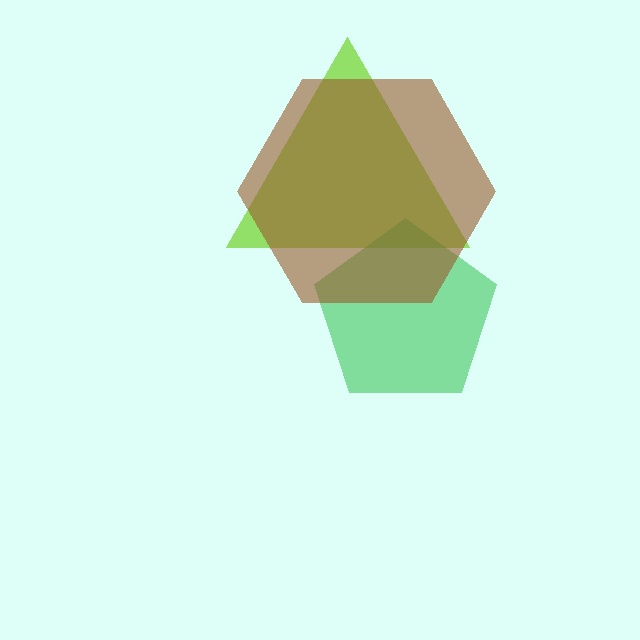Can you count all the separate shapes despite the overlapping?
Yes, there are 3 separate shapes.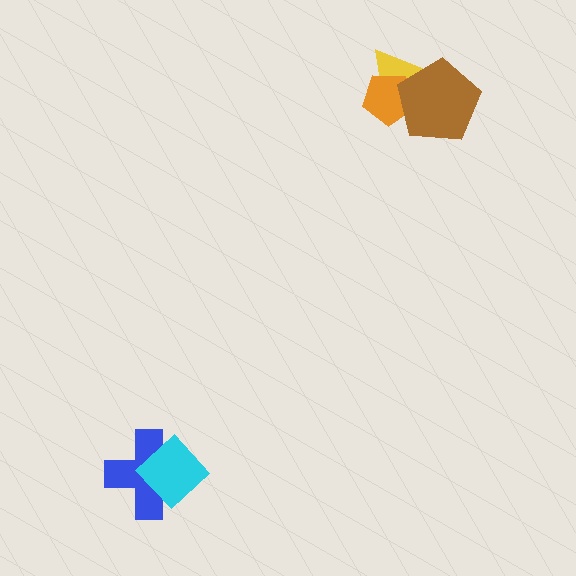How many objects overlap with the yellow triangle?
2 objects overlap with the yellow triangle.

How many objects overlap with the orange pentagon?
2 objects overlap with the orange pentagon.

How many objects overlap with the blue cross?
1 object overlaps with the blue cross.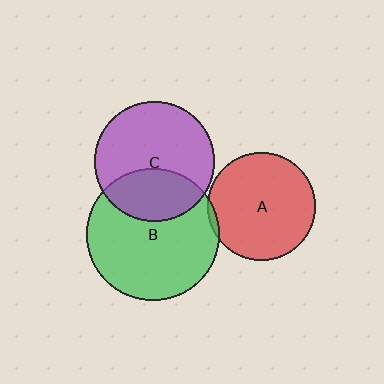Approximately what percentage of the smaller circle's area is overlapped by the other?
Approximately 5%.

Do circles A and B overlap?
Yes.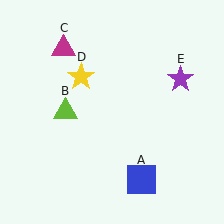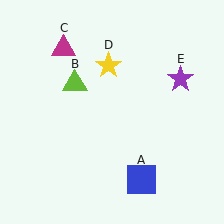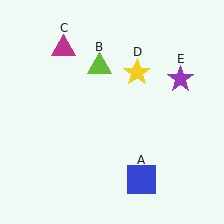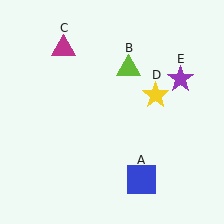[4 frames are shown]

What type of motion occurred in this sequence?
The lime triangle (object B), yellow star (object D) rotated clockwise around the center of the scene.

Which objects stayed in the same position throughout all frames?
Blue square (object A) and magenta triangle (object C) and purple star (object E) remained stationary.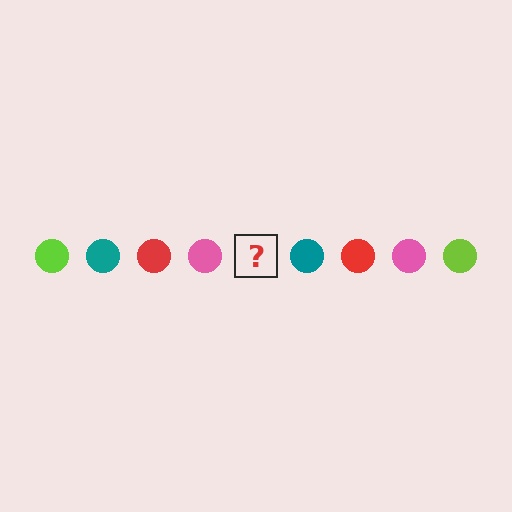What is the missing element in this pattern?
The missing element is a lime circle.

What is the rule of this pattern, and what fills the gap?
The rule is that the pattern cycles through lime, teal, red, pink circles. The gap should be filled with a lime circle.